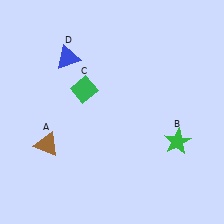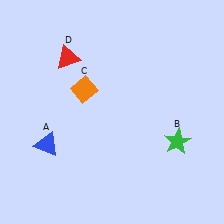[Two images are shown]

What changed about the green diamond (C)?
In Image 1, C is green. In Image 2, it changed to orange.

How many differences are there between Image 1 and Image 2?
There are 3 differences between the two images.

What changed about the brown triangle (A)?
In Image 1, A is brown. In Image 2, it changed to blue.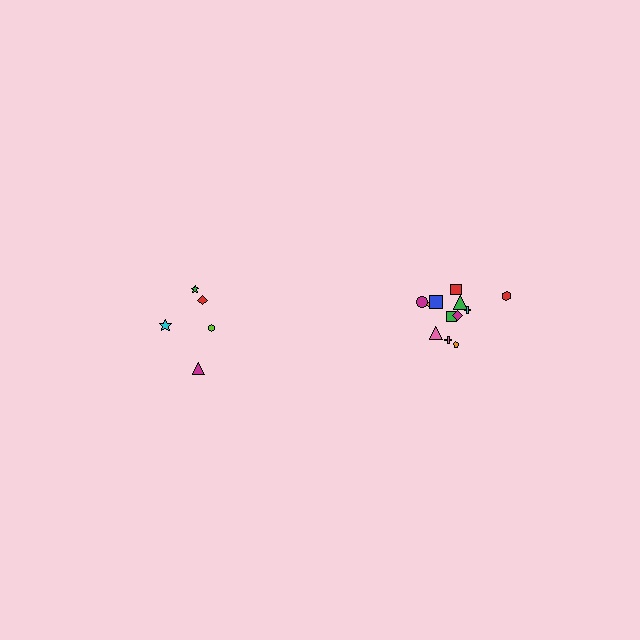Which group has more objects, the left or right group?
The right group.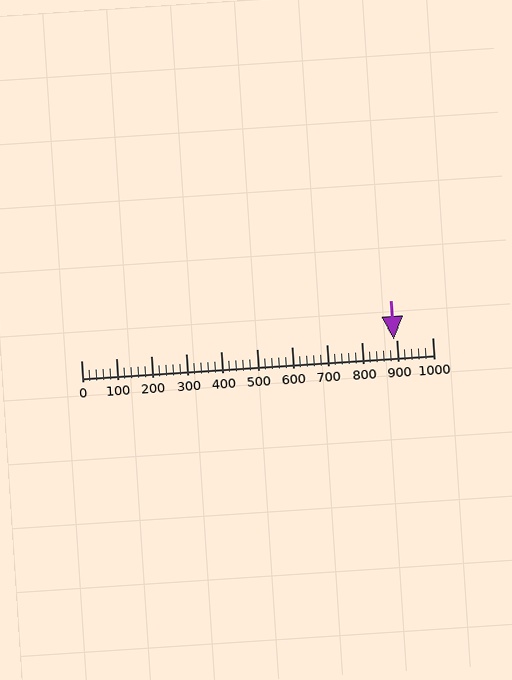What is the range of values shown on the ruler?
The ruler shows values from 0 to 1000.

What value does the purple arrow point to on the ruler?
The purple arrow points to approximately 891.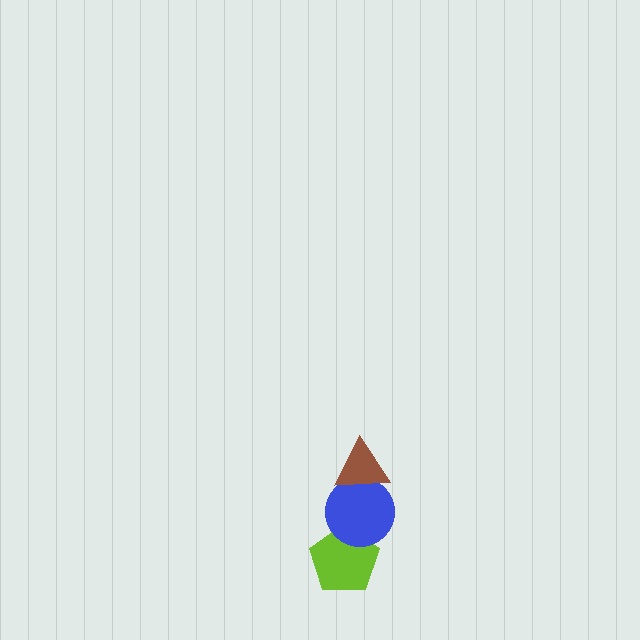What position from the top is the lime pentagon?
The lime pentagon is 3rd from the top.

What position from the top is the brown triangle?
The brown triangle is 1st from the top.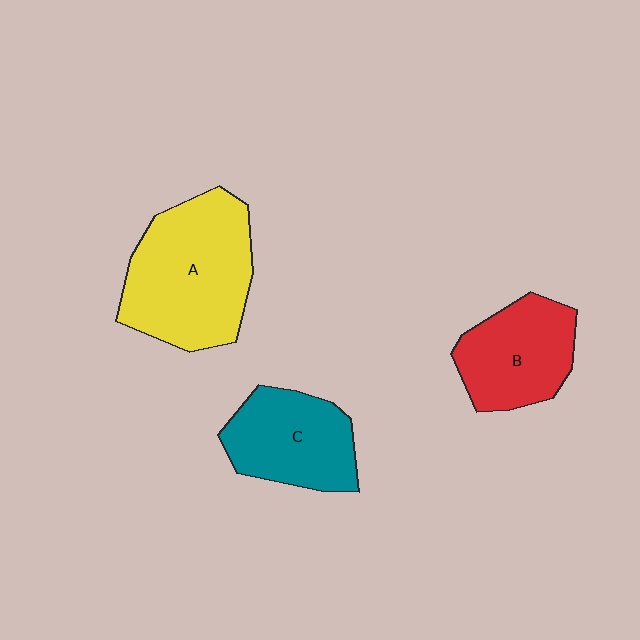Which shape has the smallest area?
Shape B (red).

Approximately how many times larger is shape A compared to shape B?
Approximately 1.5 times.